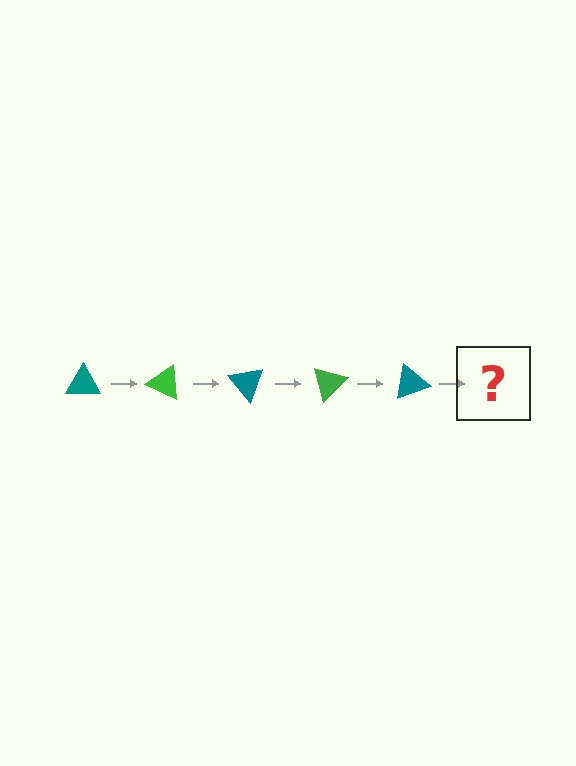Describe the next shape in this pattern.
It should be a green triangle, rotated 125 degrees from the start.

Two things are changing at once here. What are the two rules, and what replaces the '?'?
The two rules are that it rotates 25 degrees each step and the color cycles through teal and green. The '?' should be a green triangle, rotated 125 degrees from the start.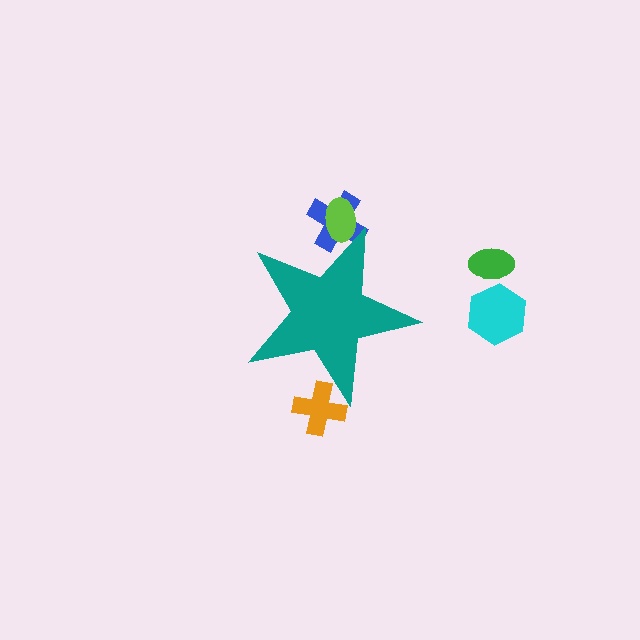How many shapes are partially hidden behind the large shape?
3 shapes are partially hidden.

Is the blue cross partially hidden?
Yes, the blue cross is partially hidden behind the teal star.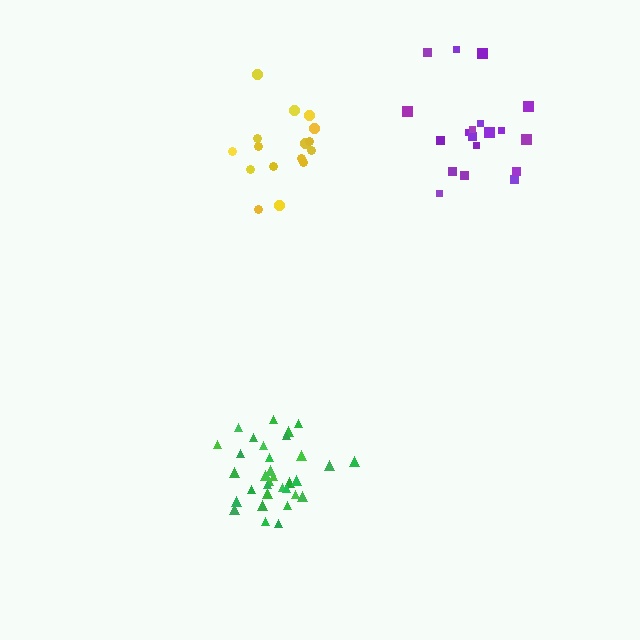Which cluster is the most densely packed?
Green.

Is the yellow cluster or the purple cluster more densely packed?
Yellow.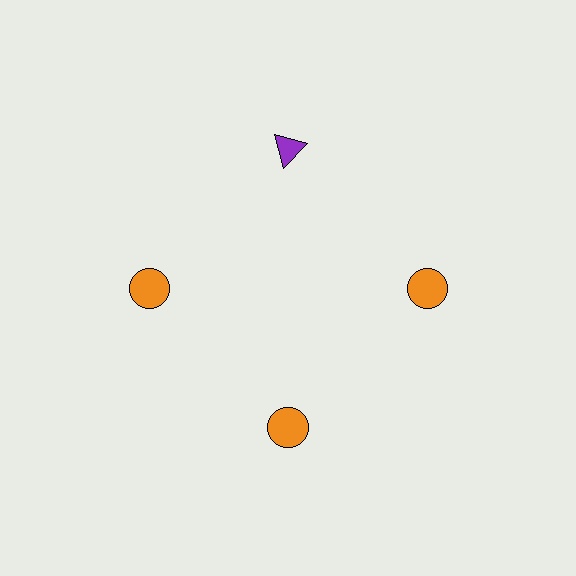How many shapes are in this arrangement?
There are 4 shapes arranged in a ring pattern.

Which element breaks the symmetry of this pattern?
The purple triangle at roughly the 12 o'clock position breaks the symmetry. All other shapes are orange circles.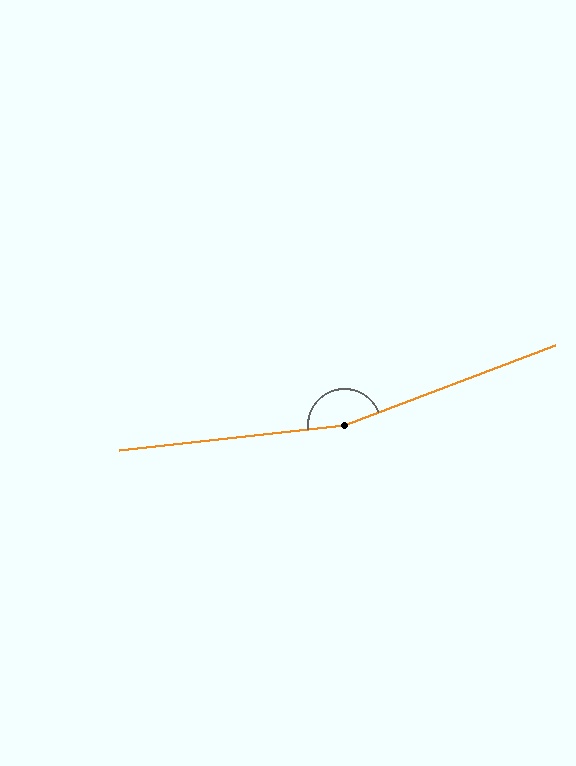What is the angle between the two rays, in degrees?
Approximately 166 degrees.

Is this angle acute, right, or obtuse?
It is obtuse.